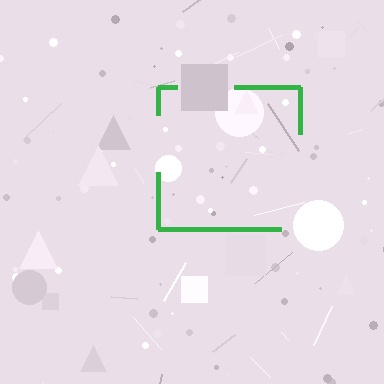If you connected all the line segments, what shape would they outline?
They would outline a square.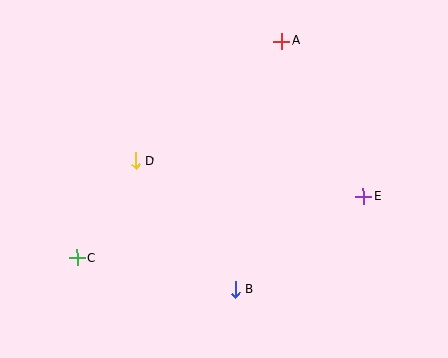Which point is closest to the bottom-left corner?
Point C is closest to the bottom-left corner.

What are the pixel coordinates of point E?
Point E is at (363, 197).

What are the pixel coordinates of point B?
Point B is at (235, 289).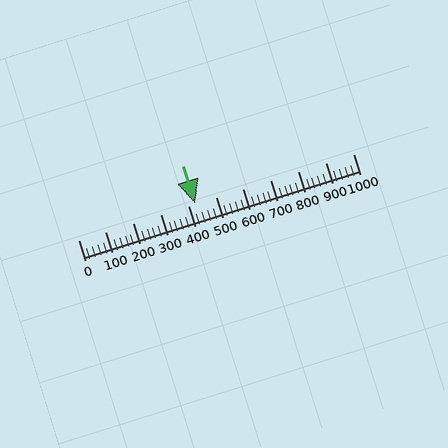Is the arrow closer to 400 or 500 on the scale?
The arrow is closer to 400.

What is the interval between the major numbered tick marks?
The major tick marks are spaced 100 units apart.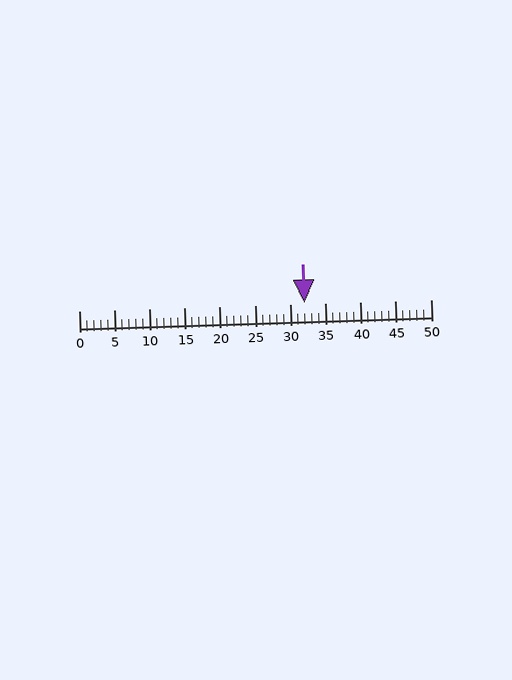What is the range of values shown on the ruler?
The ruler shows values from 0 to 50.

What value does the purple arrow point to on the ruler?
The purple arrow points to approximately 32.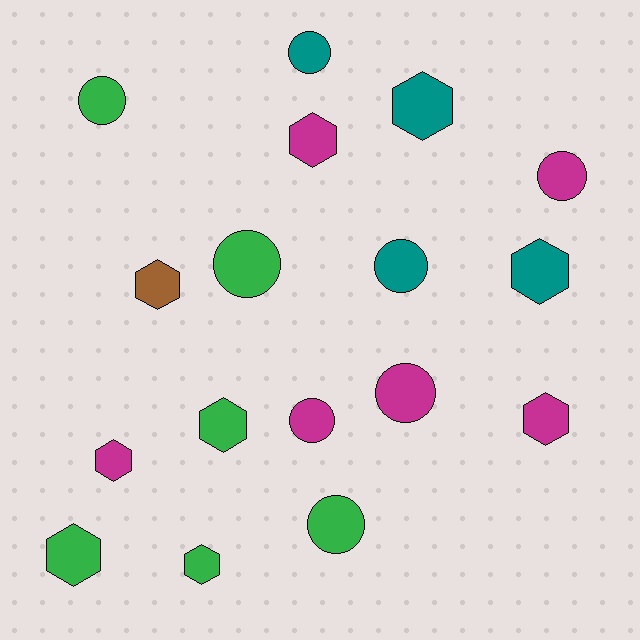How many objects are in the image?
There are 17 objects.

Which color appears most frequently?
Green, with 6 objects.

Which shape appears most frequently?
Hexagon, with 9 objects.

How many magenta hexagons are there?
There are 3 magenta hexagons.